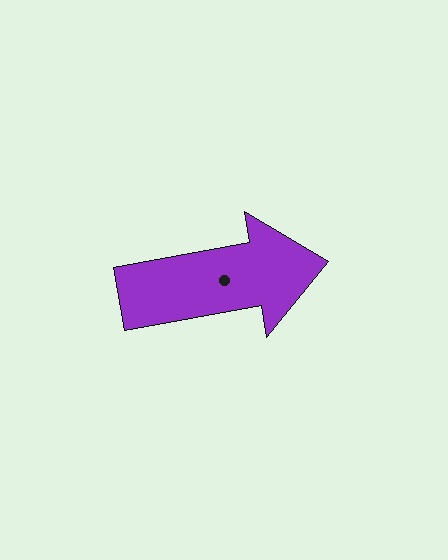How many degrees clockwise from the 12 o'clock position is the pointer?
Approximately 80 degrees.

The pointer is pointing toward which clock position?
Roughly 3 o'clock.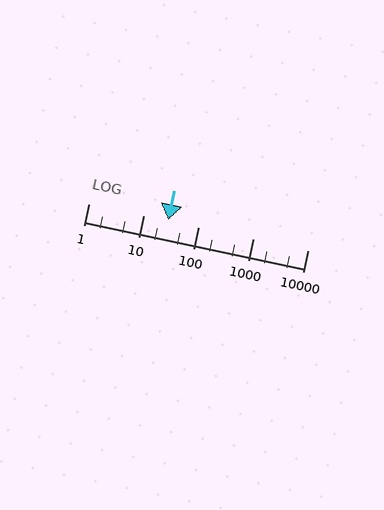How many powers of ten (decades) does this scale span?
The scale spans 4 decades, from 1 to 10000.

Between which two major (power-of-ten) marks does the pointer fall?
The pointer is between 10 and 100.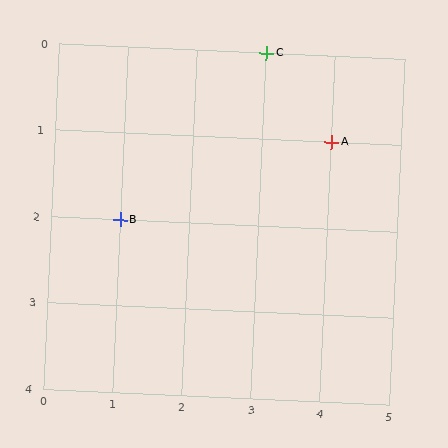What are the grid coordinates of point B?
Point B is at grid coordinates (1, 2).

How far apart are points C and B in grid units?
Points C and B are 2 columns and 2 rows apart (about 2.8 grid units diagonally).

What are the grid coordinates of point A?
Point A is at grid coordinates (4, 1).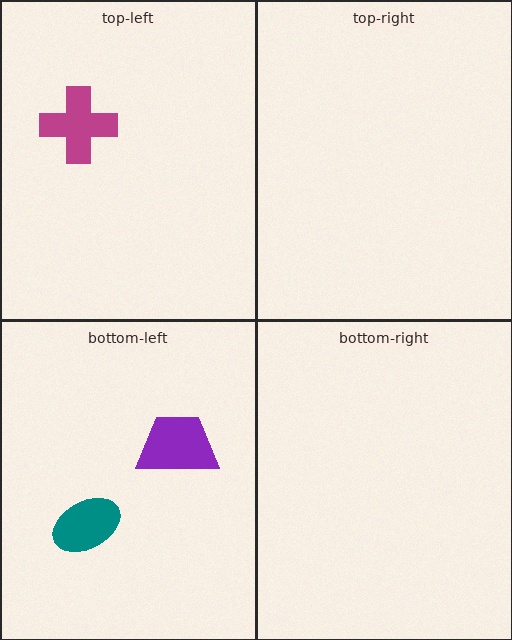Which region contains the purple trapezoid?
The bottom-left region.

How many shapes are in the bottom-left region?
2.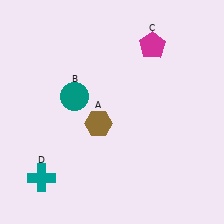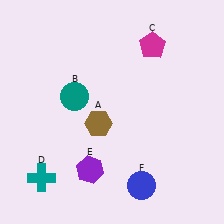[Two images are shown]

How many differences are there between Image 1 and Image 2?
There are 2 differences between the two images.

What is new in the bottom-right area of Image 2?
A blue circle (F) was added in the bottom-right area of Image 2.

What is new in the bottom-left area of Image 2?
A purple hexagon (E) was added in the bottom-left area of Image 2.